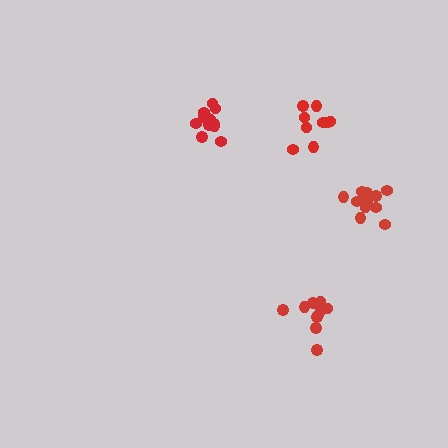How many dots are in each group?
Group 1: 9 dots, Group 2: 12 dots, Group 3: 10 dots, Group 4: 13 dots (44 total).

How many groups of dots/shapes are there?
There are 4 groups.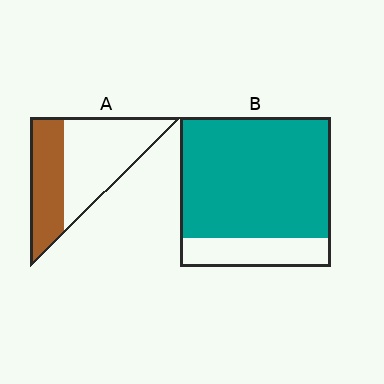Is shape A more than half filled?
No.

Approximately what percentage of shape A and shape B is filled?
A is approximately 40% and B is approximately 80%.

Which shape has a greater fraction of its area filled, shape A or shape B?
Shape B.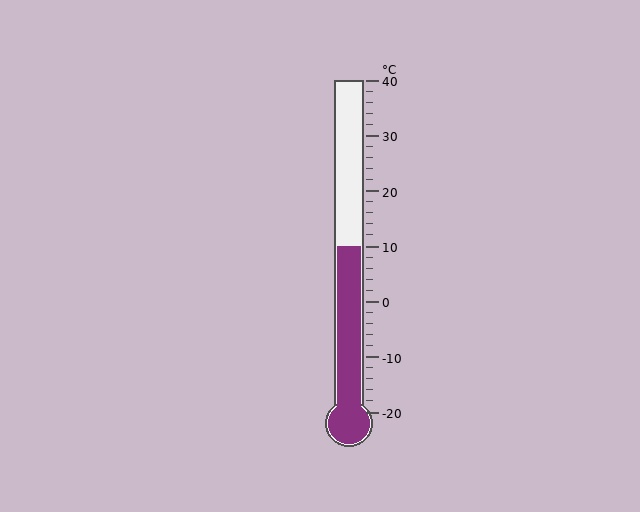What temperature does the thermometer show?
The thermometer shows approximately 10°C.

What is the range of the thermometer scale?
The thermometer scale ranges from -20°C to 40°C.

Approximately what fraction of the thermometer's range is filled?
The thermometer is filled to approximately 50% of its range.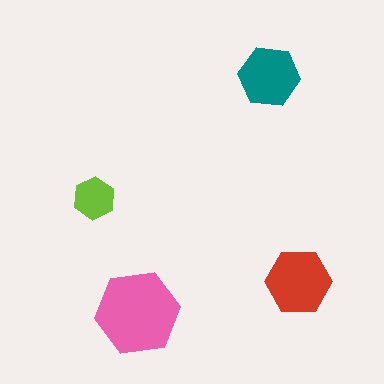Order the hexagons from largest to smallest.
the pink one, the red one, the teal one, the lime one.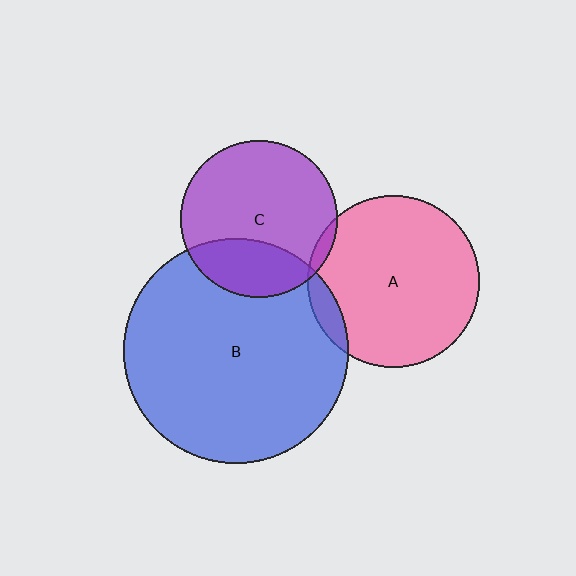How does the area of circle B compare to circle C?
Approximately 2.1 times.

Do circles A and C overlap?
Yes.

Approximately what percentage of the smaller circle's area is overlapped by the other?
Approximately 5%.